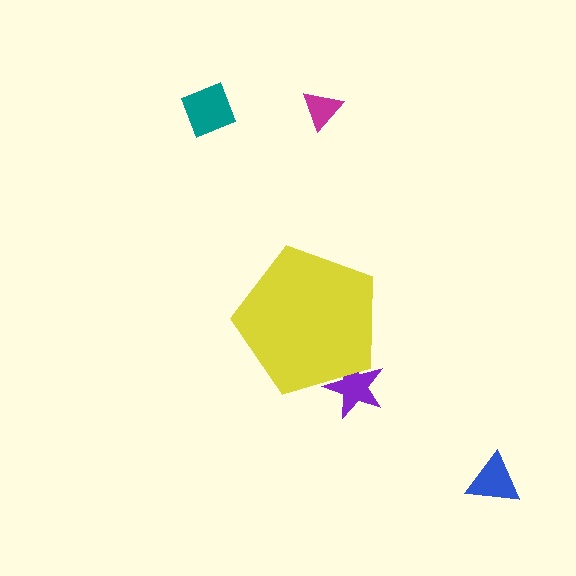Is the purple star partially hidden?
Yes, the purple star is partially hidden behind the yellow pentagon.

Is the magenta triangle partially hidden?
No, the magenta triangle is fully visible.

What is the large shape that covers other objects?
A yellow pentagon.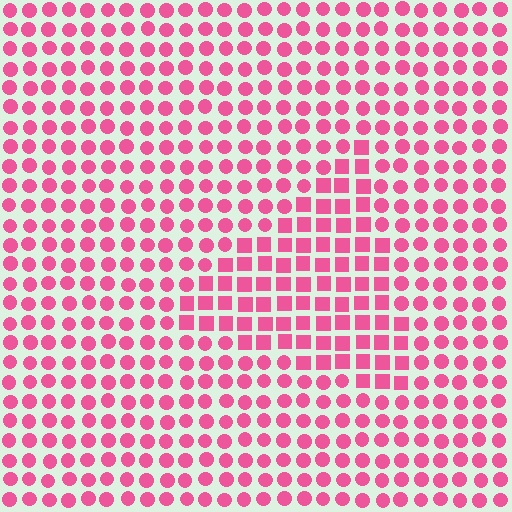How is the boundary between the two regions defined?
The boundary is defined by a change in element shape: squares inside vs. circles outside. All elements share the same color and spacing.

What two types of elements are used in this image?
The image uses squares inside the triangle region and circles outside it.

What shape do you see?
I see a triangle.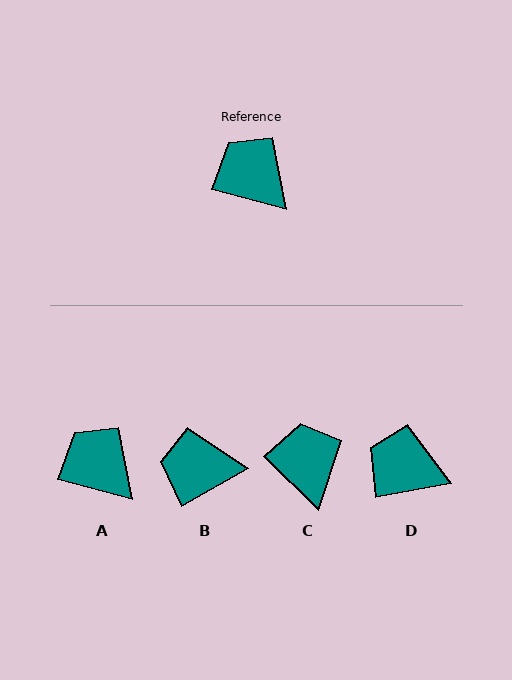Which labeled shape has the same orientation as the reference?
A.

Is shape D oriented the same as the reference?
No, it is off by about 26 degrees.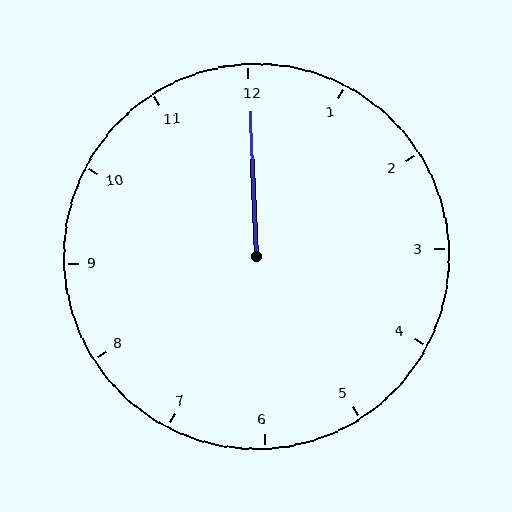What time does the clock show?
12:00.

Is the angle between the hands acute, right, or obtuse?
It is acute.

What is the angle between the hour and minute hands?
Approximately 0 degrees.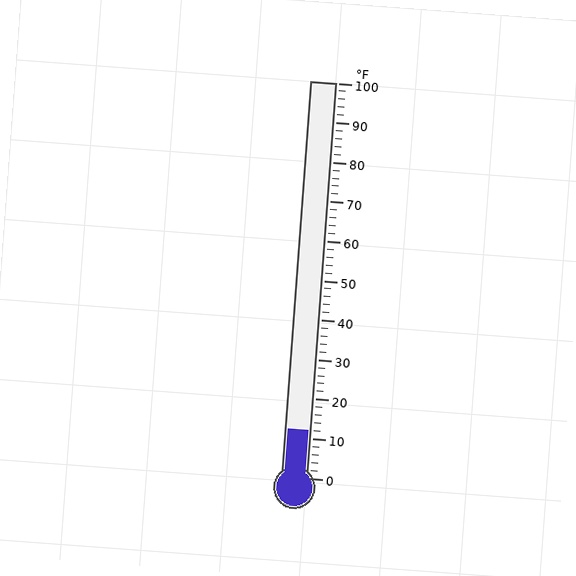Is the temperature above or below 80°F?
The temperature is below 80°F.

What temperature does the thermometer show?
The thermometer shows approximately 12°F.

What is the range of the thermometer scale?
The thermometer scale ranges from 0°F to 100°F.